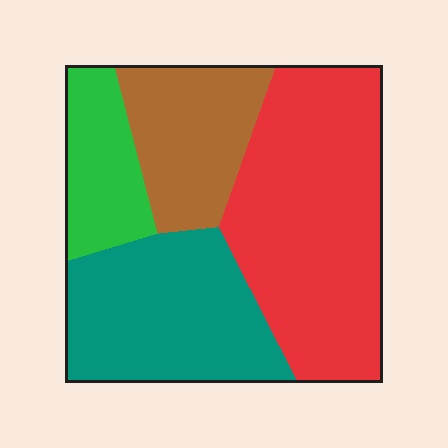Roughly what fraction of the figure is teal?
Teal covers around 30% of the figure.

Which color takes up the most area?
Red, at roughly 40%.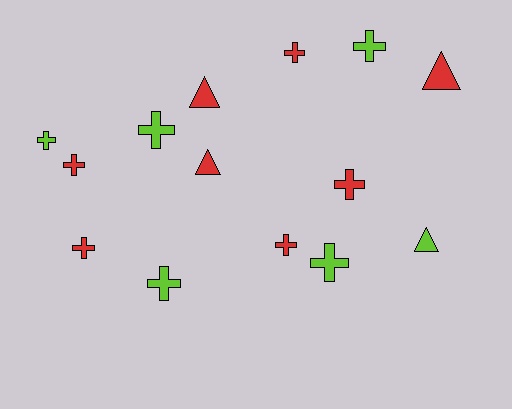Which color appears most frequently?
Red, with 8 objects.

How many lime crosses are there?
There are 5 lime crosses.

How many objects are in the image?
There are 14 objects.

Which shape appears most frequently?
Cross, with 10 objects.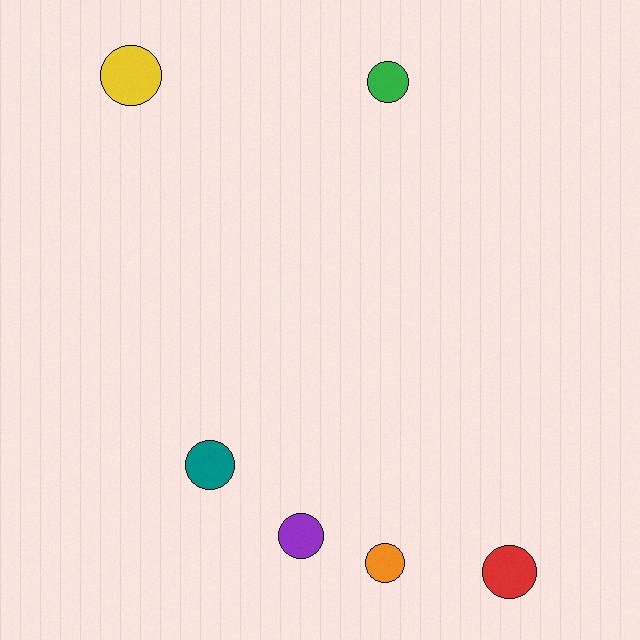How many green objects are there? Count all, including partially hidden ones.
There is 1 green object.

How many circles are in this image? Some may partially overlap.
There are 6 circles.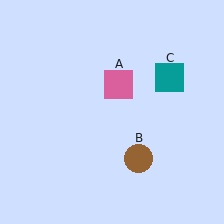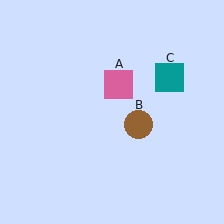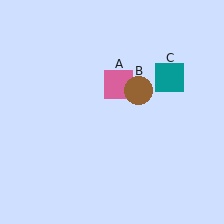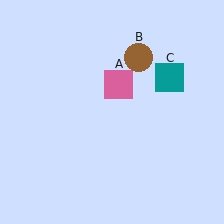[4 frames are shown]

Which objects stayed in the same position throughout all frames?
Pink square (object A) and teal square (object C) remained stationary.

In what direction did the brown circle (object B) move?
The brown circle (object B) moved up.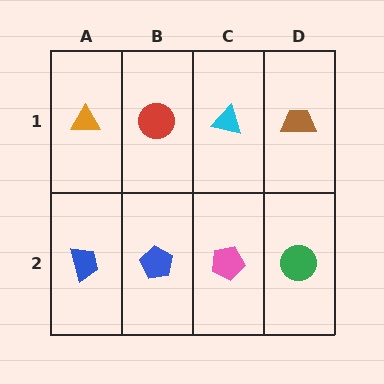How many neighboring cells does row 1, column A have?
2.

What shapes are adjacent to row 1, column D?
A green circle (row 2, column D), a cyan triangle (row 1, column C).